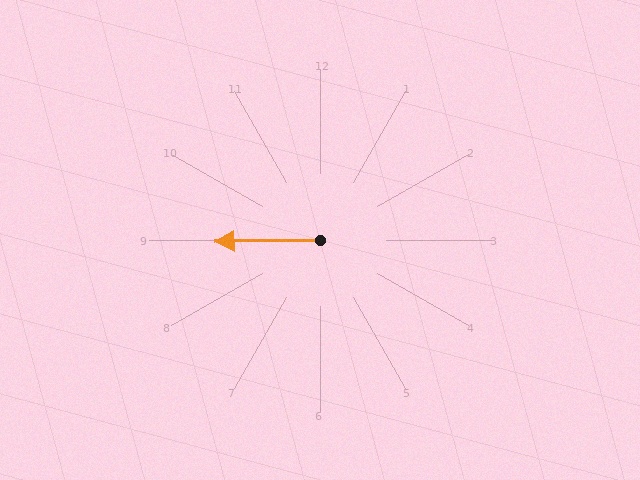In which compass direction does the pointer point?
West.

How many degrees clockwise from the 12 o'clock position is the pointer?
Approximately 269 degrees.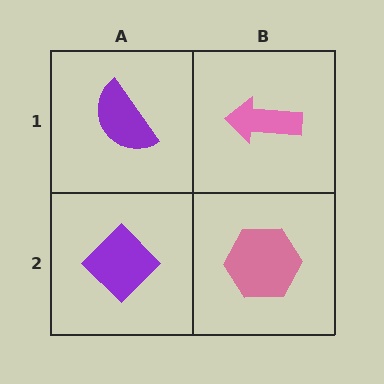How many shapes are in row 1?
2 shapes.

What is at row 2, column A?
A purple diamond.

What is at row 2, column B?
A pink hexagon.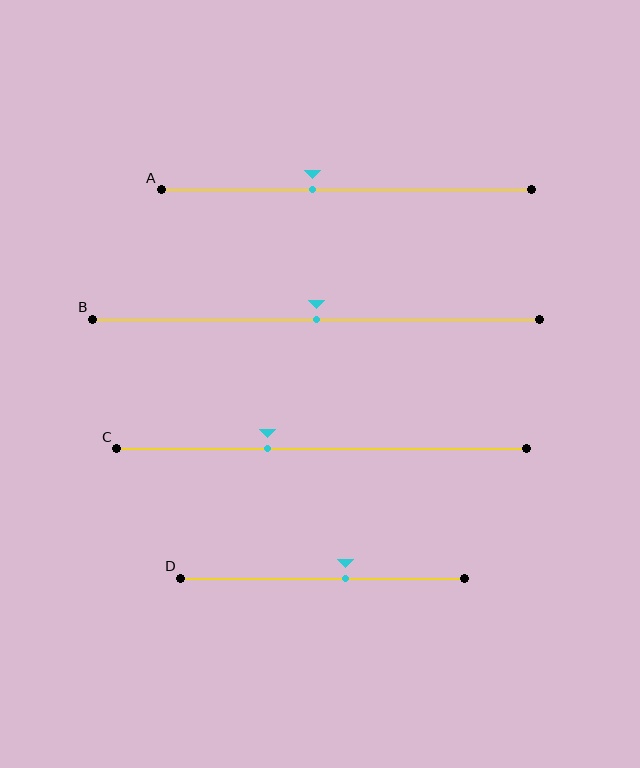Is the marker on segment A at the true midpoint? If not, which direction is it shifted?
No, the marker on segment A is shifted to the left by about 9% of the segment length.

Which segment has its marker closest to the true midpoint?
Segment B has its marker closest to the true midpoint.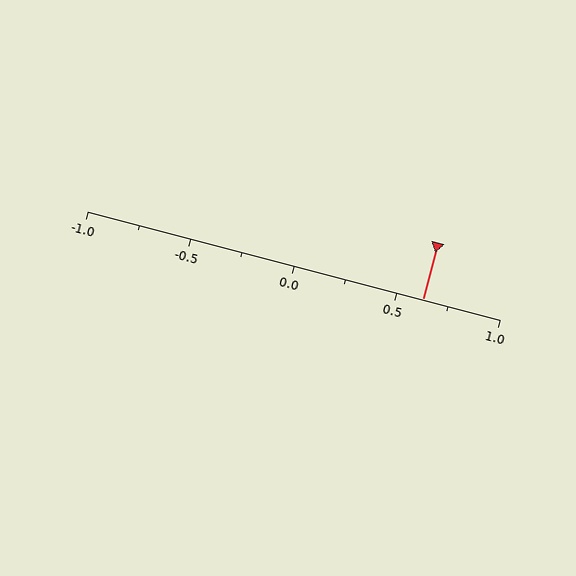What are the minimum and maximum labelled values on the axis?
The axis runs from -1.0 to 1.0.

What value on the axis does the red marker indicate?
The marker indicates approximately 0.62.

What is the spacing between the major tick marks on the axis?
The major ticks are spaced 0.5 apart.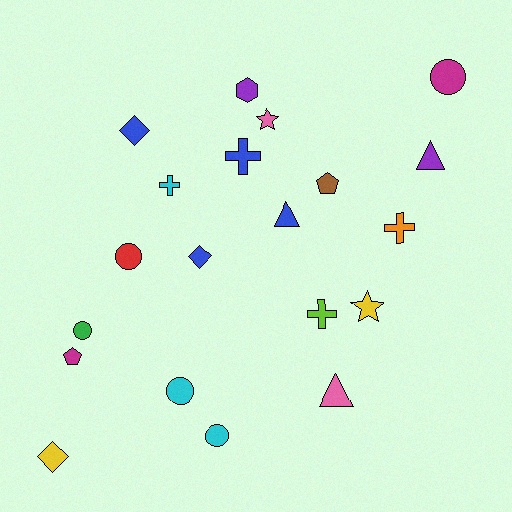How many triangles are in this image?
There are 3 triangles.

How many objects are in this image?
There are 20 objects.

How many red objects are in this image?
There is 1 red object.